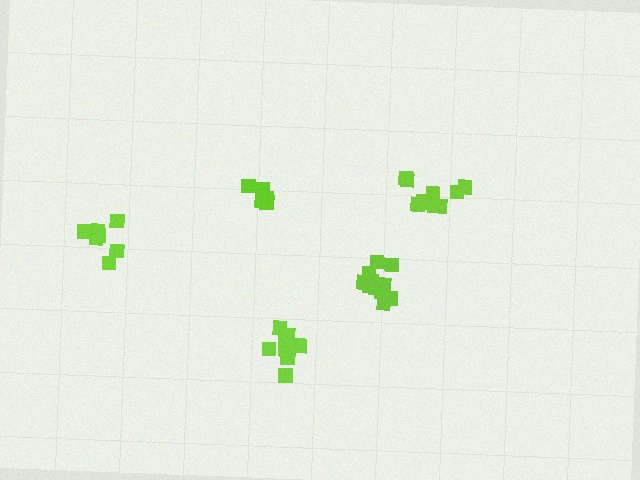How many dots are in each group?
Group 1: 8 dots, Group 2: 5 dots, Group 3: 7 dots, Group 4: 11 dots, Group 5: 11 dots (42 total).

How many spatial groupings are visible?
There are 5 spatial groupings.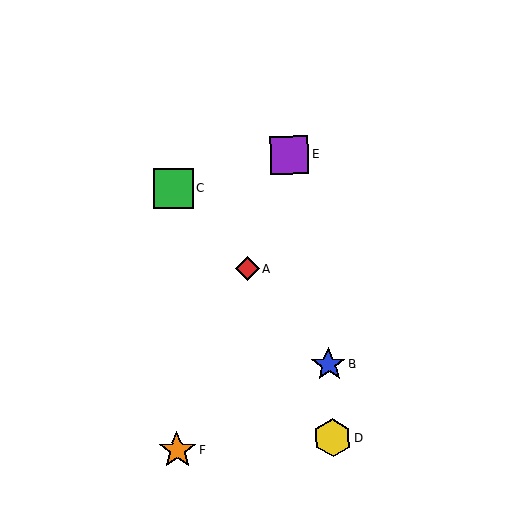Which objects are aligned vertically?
Objects C, F are aligned vertically.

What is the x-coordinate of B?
Object B is at x≈329.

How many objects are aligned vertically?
2 objects (C, F) are aligned vertically.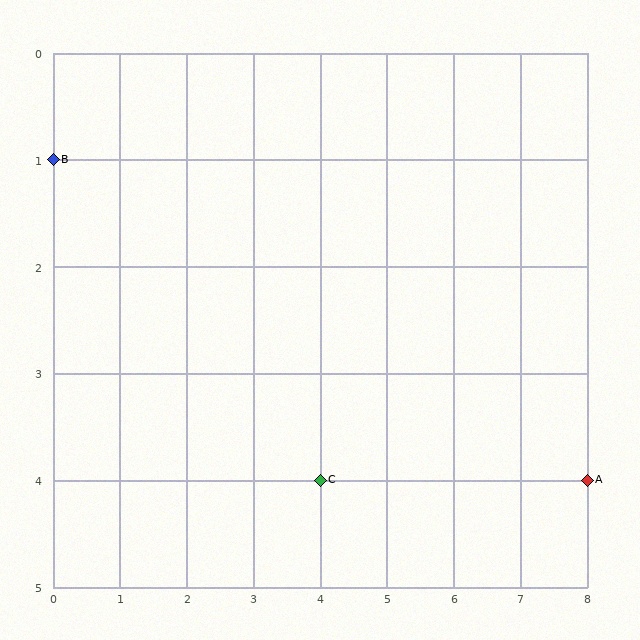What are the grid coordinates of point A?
Point A is at grid coordinates (8, 4).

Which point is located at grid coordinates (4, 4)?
Point C is at (4, 4).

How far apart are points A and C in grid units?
Points A and C are 4 columns apart.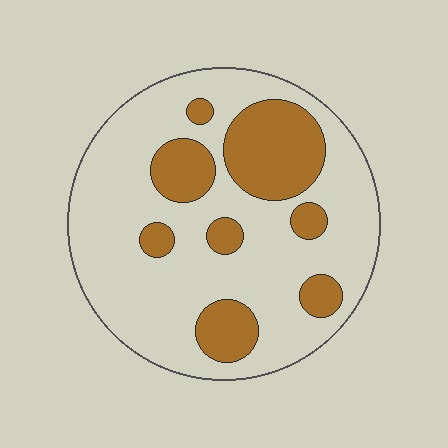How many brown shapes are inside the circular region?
8.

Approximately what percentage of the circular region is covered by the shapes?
Approximately 25%.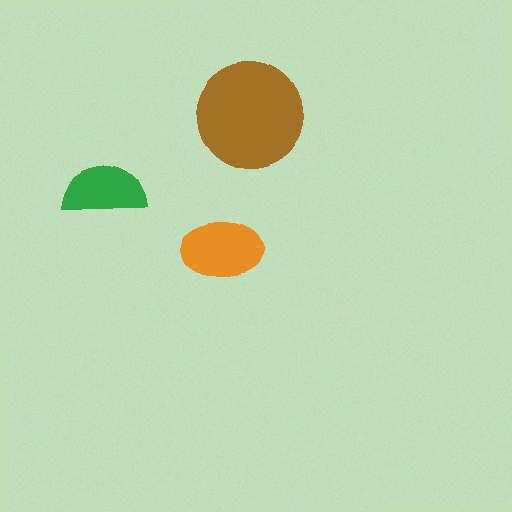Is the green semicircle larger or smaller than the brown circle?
Smaller.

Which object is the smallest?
The green semicircle.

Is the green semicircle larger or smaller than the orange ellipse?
Smaller.